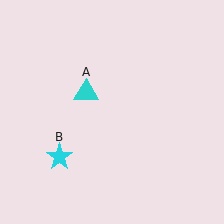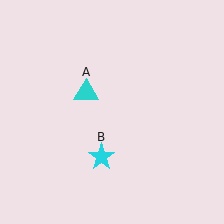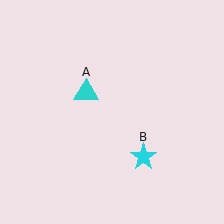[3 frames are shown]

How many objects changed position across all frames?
1 object changed position: cyan star (object B).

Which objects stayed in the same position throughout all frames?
Cyan triangle (object A) remained stationary.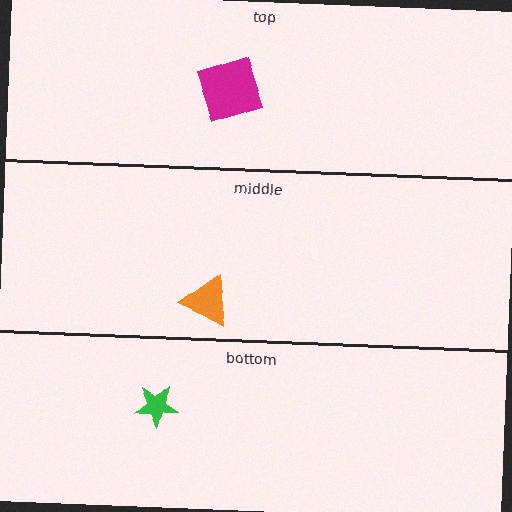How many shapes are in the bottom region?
1.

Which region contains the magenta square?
The top region.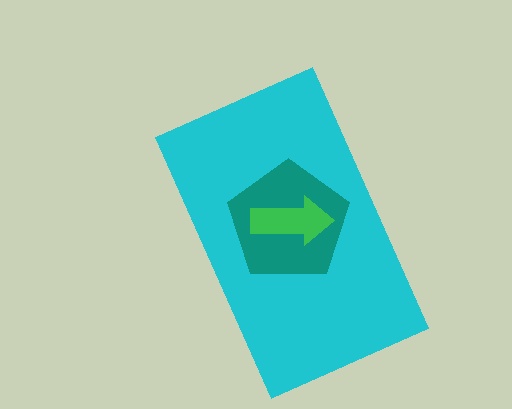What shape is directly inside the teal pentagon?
The green arrow.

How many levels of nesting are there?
3.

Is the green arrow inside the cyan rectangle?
Yes.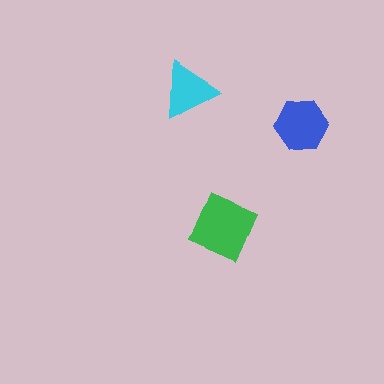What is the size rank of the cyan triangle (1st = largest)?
3rd.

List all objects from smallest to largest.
The cyan triangle, the blue hexagon, the green diamond.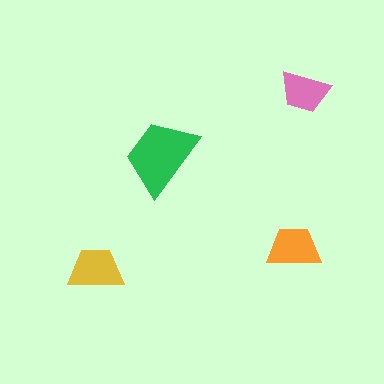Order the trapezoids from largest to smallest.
the green one, the yellow one, the orange one, the pink one.